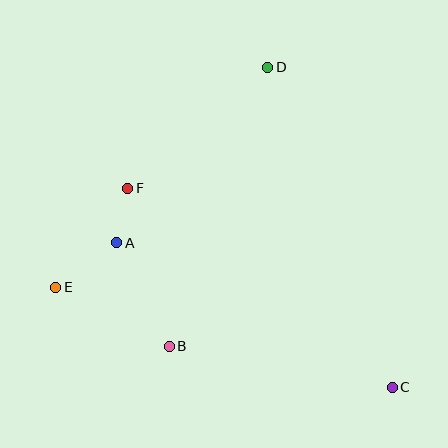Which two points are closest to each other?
Points A and F are closest to each other.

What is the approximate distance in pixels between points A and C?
The distance between A and C is approximately 311 pixels.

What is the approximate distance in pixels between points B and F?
The distance between B and F is approximately 163 pixels.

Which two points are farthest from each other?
Points C and E are farthest from each other.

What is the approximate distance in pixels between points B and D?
The distance between B and D is approximately 296 pixels.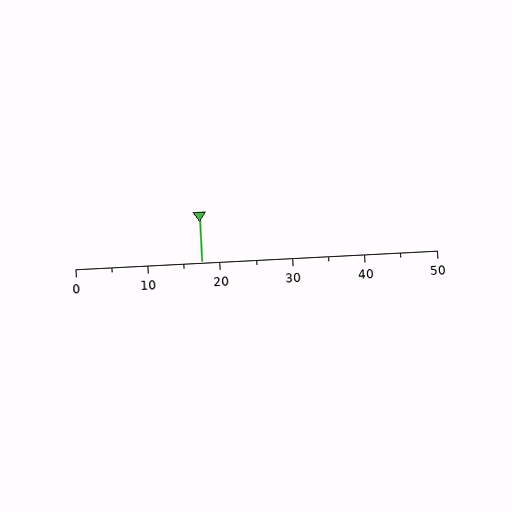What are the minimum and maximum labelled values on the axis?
The axis runs from 0 to 50.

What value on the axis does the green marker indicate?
The marker indicates approximately 17.5.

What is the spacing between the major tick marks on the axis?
The major ticks are spaced 10 apart.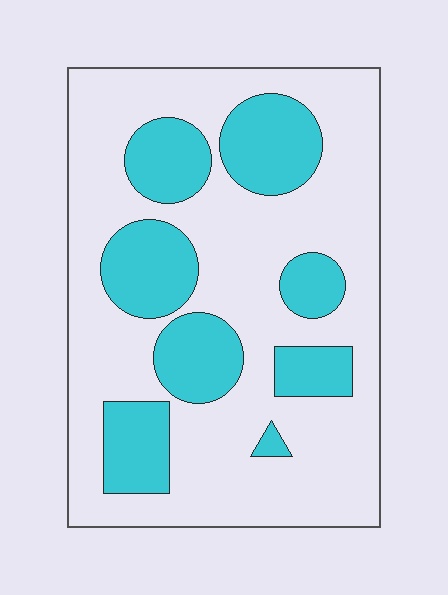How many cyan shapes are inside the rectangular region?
8.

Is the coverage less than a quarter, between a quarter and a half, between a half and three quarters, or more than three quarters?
Between a quarter and a half.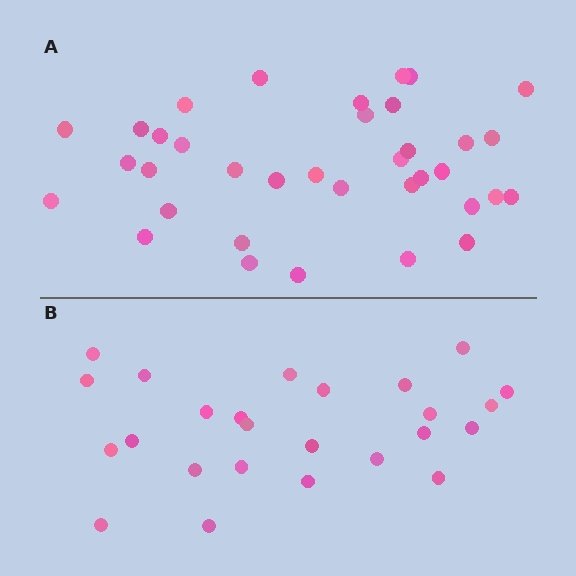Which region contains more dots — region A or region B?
Region A (the top region) has more dots.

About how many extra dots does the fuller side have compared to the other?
Region A has roughly 12 or so more dots than region B.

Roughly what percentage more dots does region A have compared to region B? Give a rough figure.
About 45% more.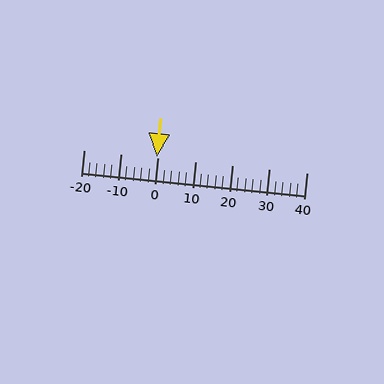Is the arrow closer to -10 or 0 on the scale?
The arrow is closer to 0.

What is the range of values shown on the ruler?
The ruler shows values from -20 to 40.